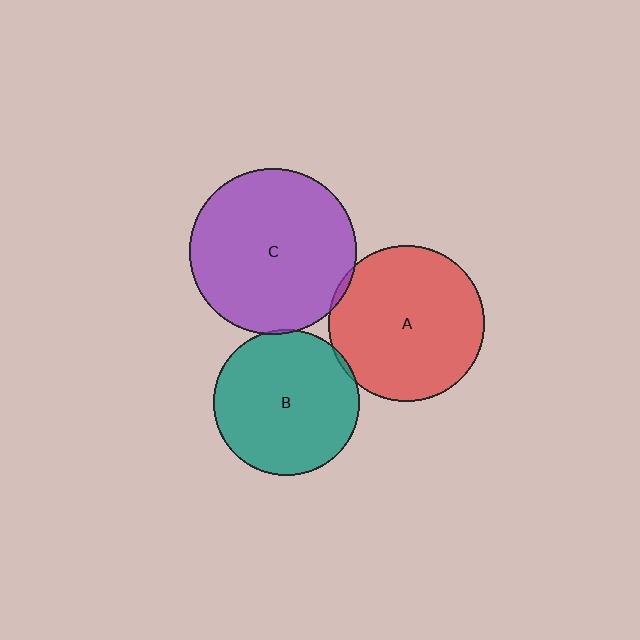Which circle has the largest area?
Circle C (purple).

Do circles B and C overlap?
Yes.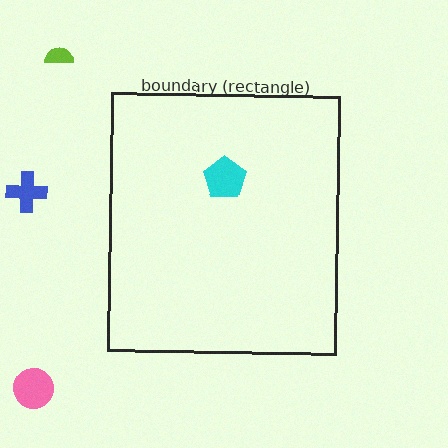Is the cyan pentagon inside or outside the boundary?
Inside.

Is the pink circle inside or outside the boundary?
Outside.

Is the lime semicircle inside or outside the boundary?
Outside.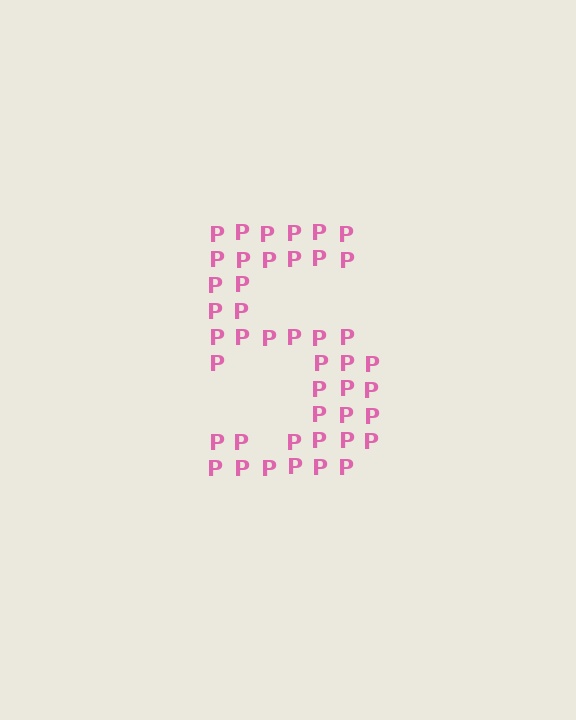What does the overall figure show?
The overall figure shows the digit 5.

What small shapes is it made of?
It is made of small letter P's.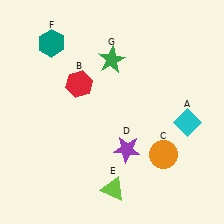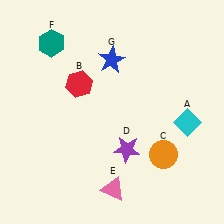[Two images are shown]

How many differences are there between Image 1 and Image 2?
There are 2 differences between the two images.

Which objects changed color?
E changed from lime to pink. G changed from green to blue.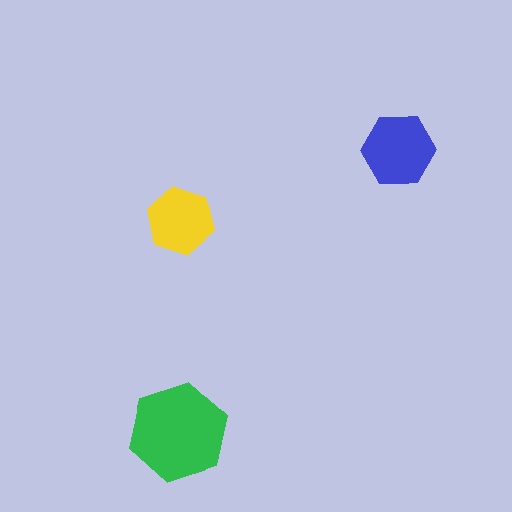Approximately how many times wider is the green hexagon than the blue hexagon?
About 1.5 times wider.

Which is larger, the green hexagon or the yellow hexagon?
The green one.